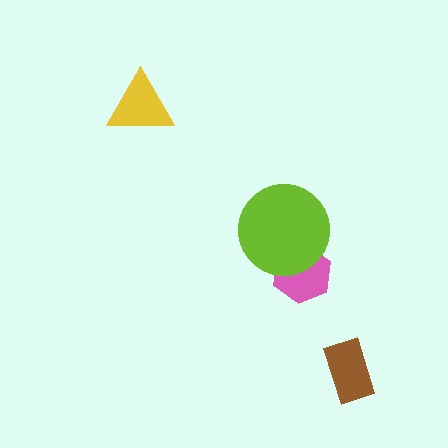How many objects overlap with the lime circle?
1 object overlaps with the lime circle.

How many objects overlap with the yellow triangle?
0 objects overlap with the yellow triangle.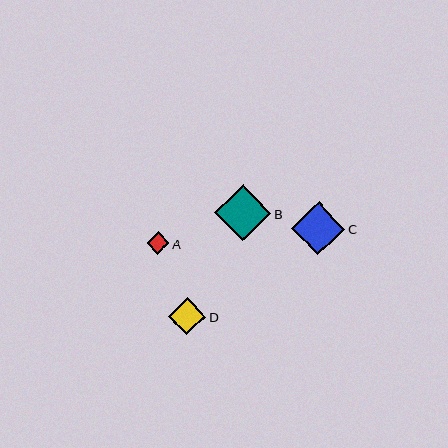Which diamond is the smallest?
Diamond A is the smallest with a size of approximately 23 pixels.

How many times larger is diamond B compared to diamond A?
Diamond B is approximately 2.5 times the size of diamond A.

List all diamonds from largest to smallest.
From largest to smallest: B, C, D, A.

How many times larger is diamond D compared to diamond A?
Diamond D is approximately 1.6 times the size of diamond A.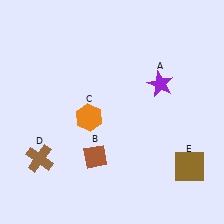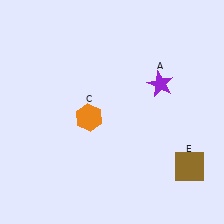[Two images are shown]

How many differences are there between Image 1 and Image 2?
There are 2 differences between the two images.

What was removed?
The brown cross (D), the brown diamond (B) were removed in Image 2.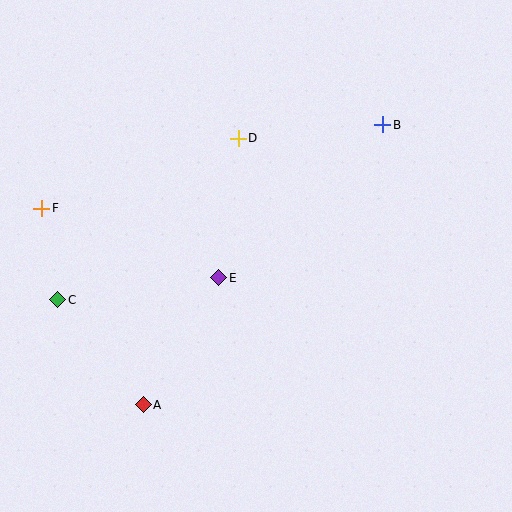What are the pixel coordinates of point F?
Point F is at (42, 208).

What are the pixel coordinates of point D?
Point D is at (238, 138).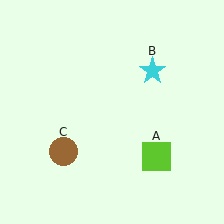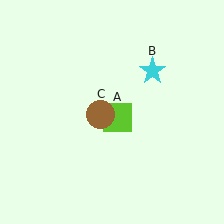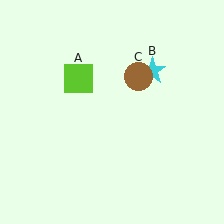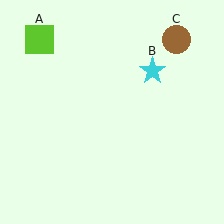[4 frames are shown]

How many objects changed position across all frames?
2 objects changed position: lime square (object A), brown circle (object C).